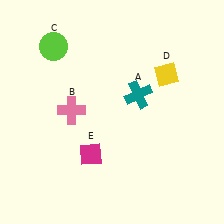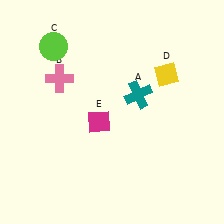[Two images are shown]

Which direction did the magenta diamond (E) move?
The magenta diamond (E) moved up.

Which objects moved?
The objects that moved are: the pink cross (B), the magenta diamond (E).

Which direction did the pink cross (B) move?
The pink cross (B) moved up.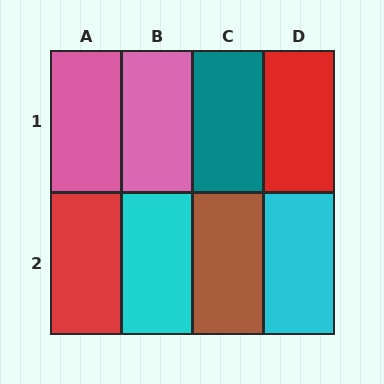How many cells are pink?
2 cells are pink.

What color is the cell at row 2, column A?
Red.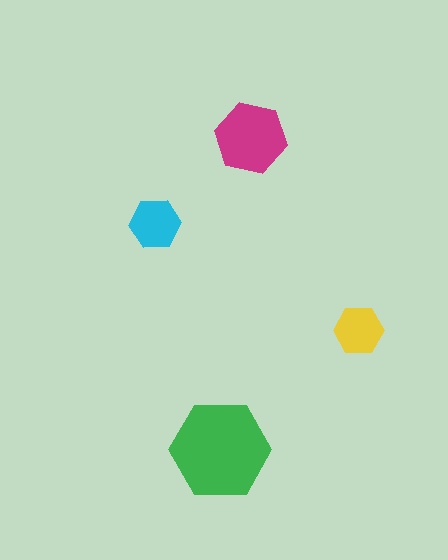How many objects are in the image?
There are 4 objects in the image.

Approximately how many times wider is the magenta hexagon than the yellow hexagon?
About 1.5 times wider.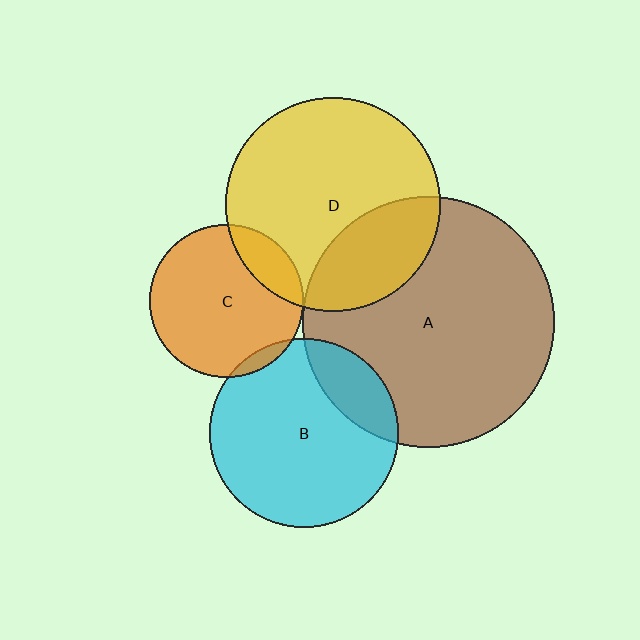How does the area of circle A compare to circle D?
Approximately 1.4 times.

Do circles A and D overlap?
Yes.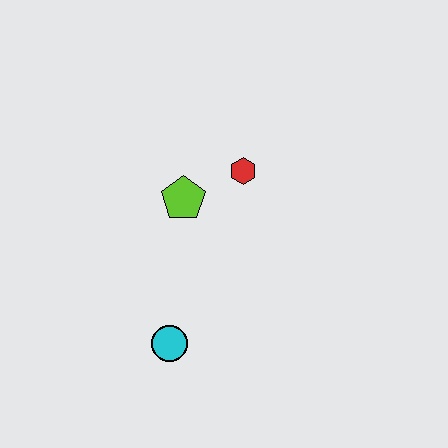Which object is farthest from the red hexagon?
The cyan circle is farthest from the red hexagon.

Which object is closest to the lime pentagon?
The red hexagon is closest to the lime pentagon.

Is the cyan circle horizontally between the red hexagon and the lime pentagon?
No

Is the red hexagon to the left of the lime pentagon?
No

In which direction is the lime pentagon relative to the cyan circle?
The lime pentagon is above the cyan circle.